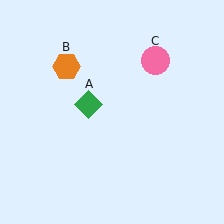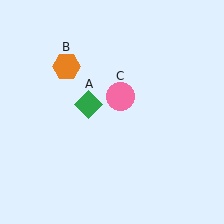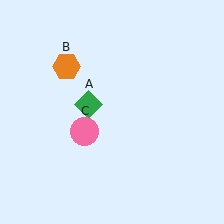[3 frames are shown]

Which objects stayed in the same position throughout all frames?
Green diamond (object A) and orange hexagon (object B) remained stationary.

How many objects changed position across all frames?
1 object changed position: pink circle (object C).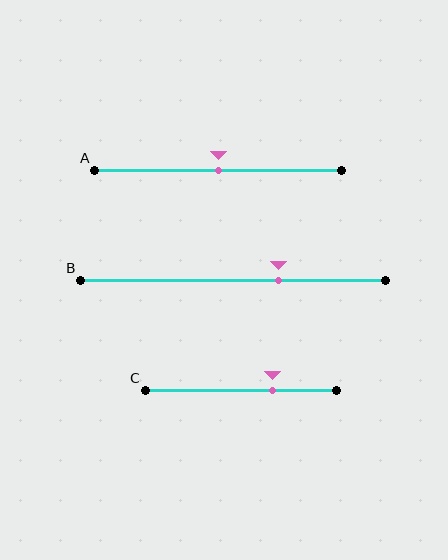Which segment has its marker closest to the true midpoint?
Segment A has its marker closest to the true midpoint.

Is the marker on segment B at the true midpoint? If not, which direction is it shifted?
No, the marker on segment B is shifted to the right by about 15% of the segment length.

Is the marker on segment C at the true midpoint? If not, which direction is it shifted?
No, the marker on segment C is shifted to the right by about 17% of the segment length.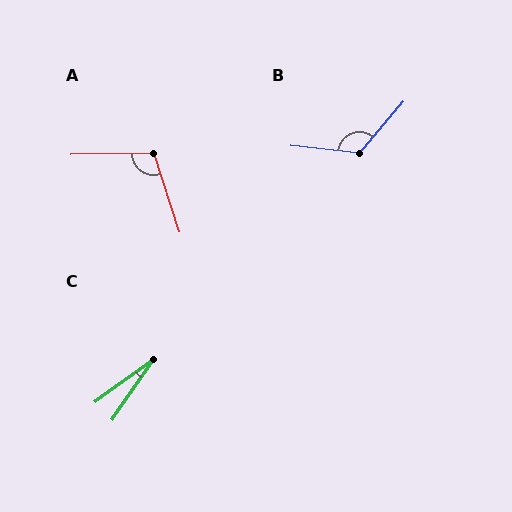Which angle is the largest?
B, at approximately 124 degrees.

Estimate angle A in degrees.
Approximately 107 degrees.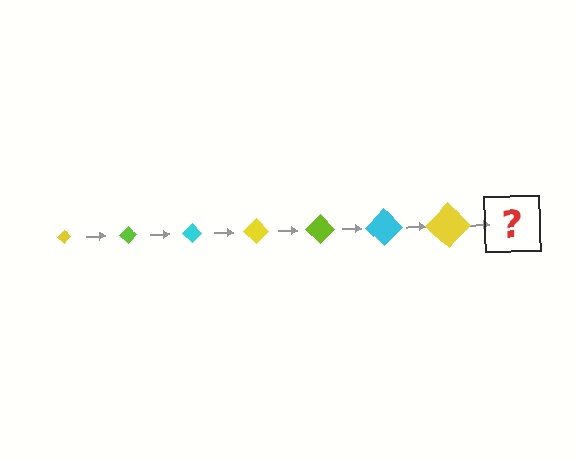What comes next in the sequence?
The next element should be a lime diamond, larger than the previous one.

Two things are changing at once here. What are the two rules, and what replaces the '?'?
The two rules are that the diamond grows larger each step and the color cycles through yellow, lime, and cyan. The '?' should be a lime diamond, larger than the previous one.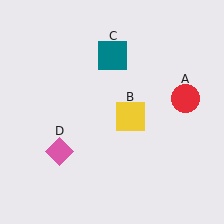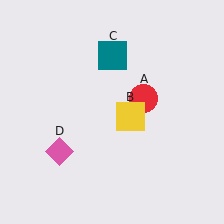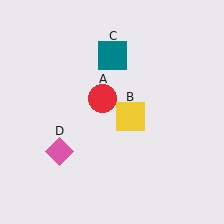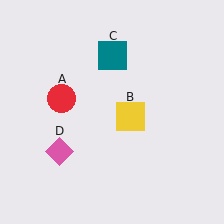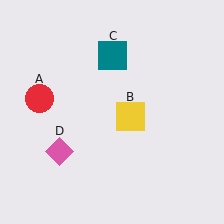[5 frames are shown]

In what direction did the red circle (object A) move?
The red circle (object A) moved left.